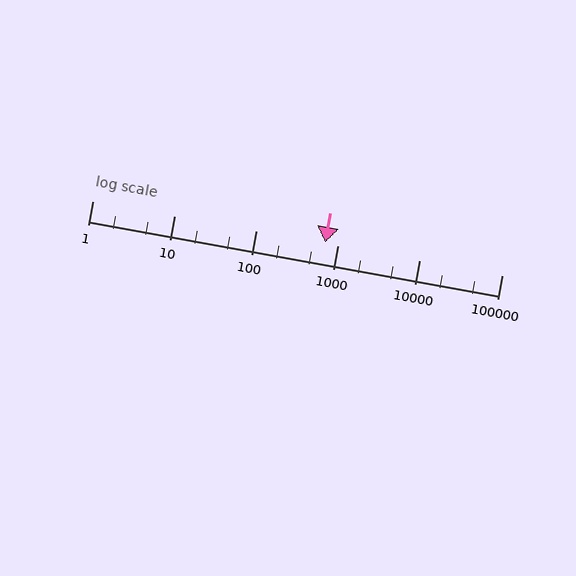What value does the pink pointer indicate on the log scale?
The pointer indicates approximately 690.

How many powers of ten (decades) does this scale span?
The scale spans 5 decades, from 1 to 100000.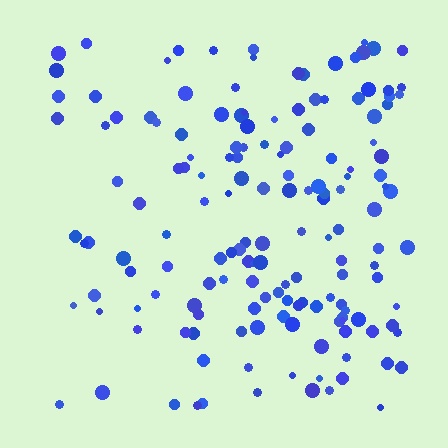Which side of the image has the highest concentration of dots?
The right.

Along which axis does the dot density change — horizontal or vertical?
Horizontal.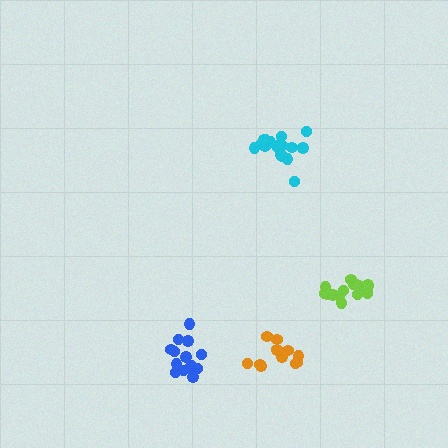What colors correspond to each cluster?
The clusters are colored: cyan, orange, lime, blue.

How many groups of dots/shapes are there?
There are 4 groups.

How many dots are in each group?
Group 1: 16 dots, Group 2: 12 dots, Group 3: 17 dots, Group 4: 14 dots (59 total).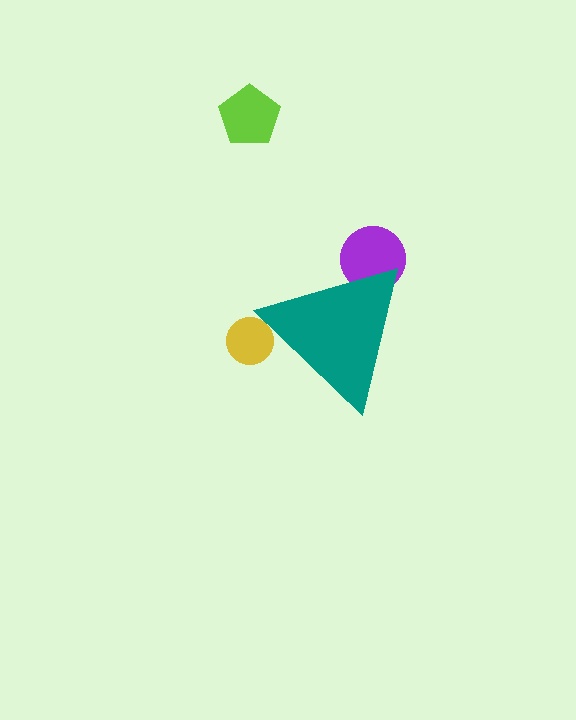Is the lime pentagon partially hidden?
No, the lime pentagon is fully visible.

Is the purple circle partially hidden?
Yes, the purple circle is partially hidden behind the teal triangle.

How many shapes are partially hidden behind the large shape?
2 shapes are partially hidden.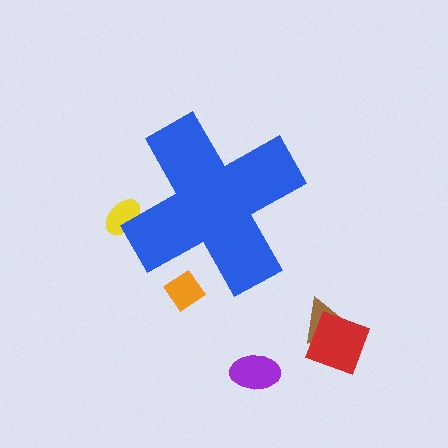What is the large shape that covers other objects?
A blue cross.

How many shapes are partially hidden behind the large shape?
2 shapes are partially hidden.